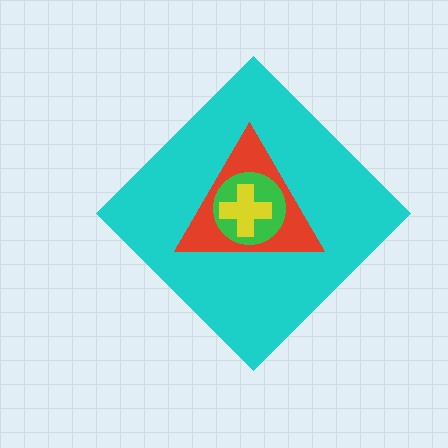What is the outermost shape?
The cyan diamond.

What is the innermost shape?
The yellow cross.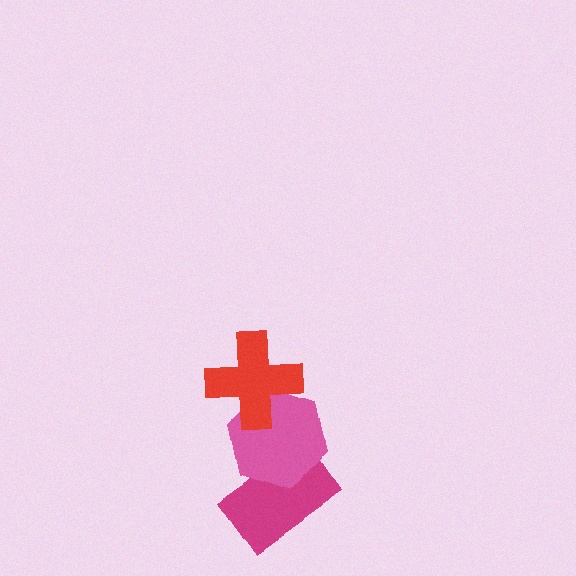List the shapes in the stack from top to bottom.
From top to bottom: the red cross, the pink hexagon, the magenta rectangle.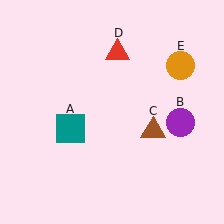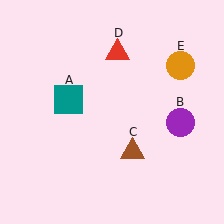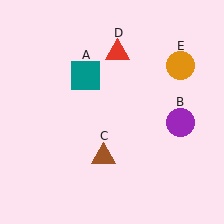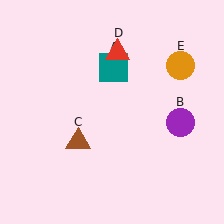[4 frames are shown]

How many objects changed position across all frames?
2 objects changed position: teal square (object A), brown triangle (object C).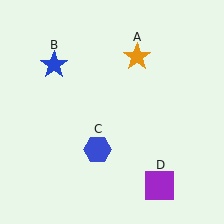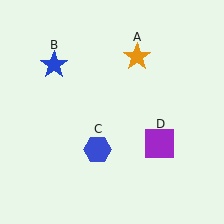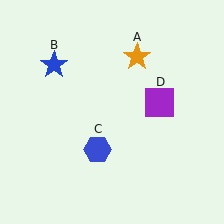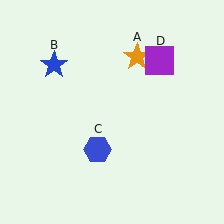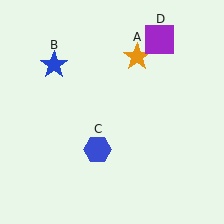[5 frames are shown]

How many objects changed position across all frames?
1 object changed position: purple square (object D).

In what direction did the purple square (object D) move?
The purple square (object D) moved up.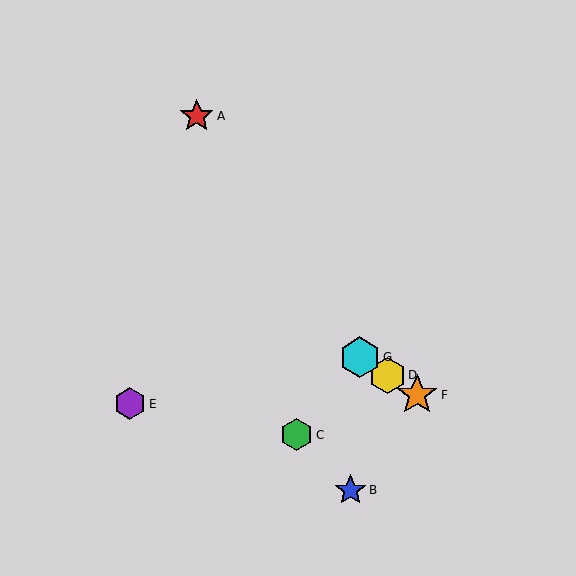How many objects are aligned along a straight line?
3 objects (D, F, G) are aligned along a straight line.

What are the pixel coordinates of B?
Object B is at (351, 490).